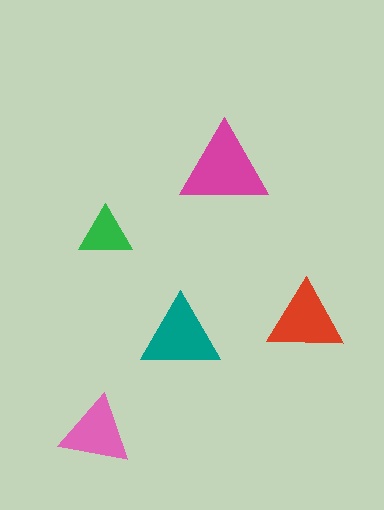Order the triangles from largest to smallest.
the magenta one, the teal one, the red one, the pink one, the green one.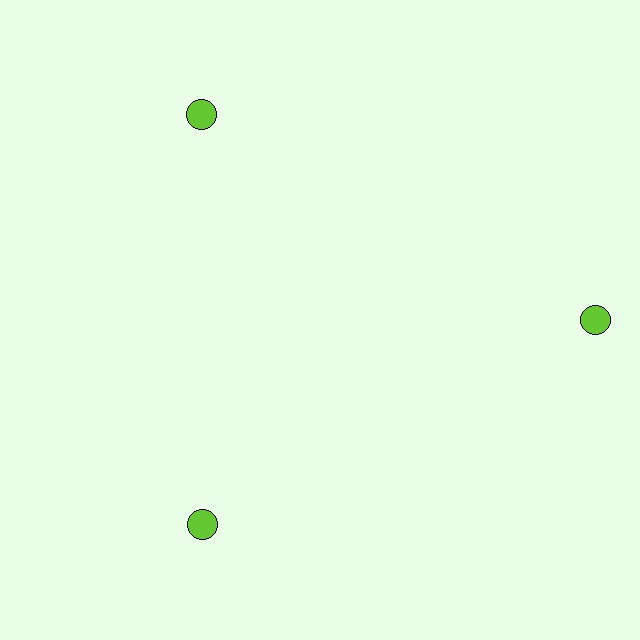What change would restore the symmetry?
The symmetry would be restored by moving it inward, back onto the ring so that all 3 circles sit at equal angles and equal distance from the center.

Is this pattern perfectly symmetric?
No. The 3 lime circles are arranged in a ring, but one element near the 3 o'clock position is pushed outward from the center, breaking the 3-fold rotational symmetry.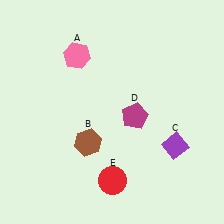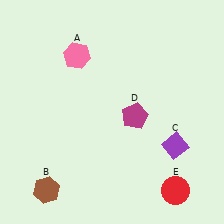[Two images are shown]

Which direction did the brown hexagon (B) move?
The brown hexagon (B) moved down.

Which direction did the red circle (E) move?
The red circle (E) moved right.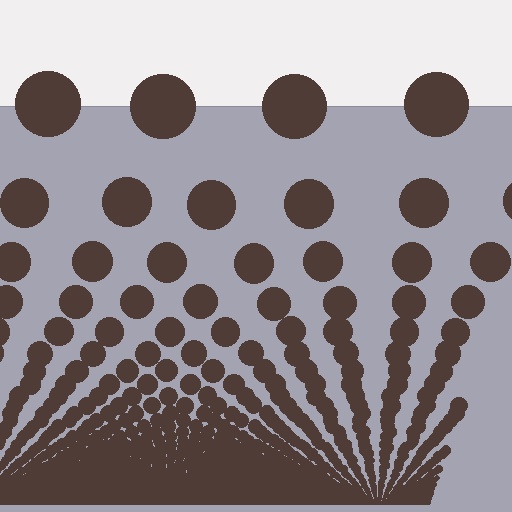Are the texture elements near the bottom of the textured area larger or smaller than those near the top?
Smaller. The gradient is inverted — elements near the bottom are smaller and denser.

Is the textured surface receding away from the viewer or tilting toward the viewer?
The surface appears to tilt toward the viewer. Texture elements get larger and sparser toward the top.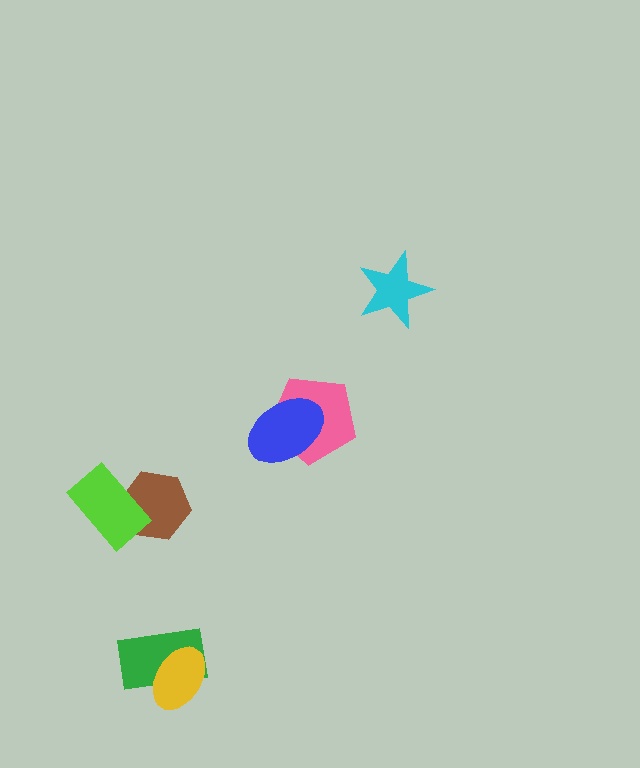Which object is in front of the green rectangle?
The yellow ellipse is in front of the green rectangle.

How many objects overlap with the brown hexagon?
1 object overlaps with the brown hexagon.